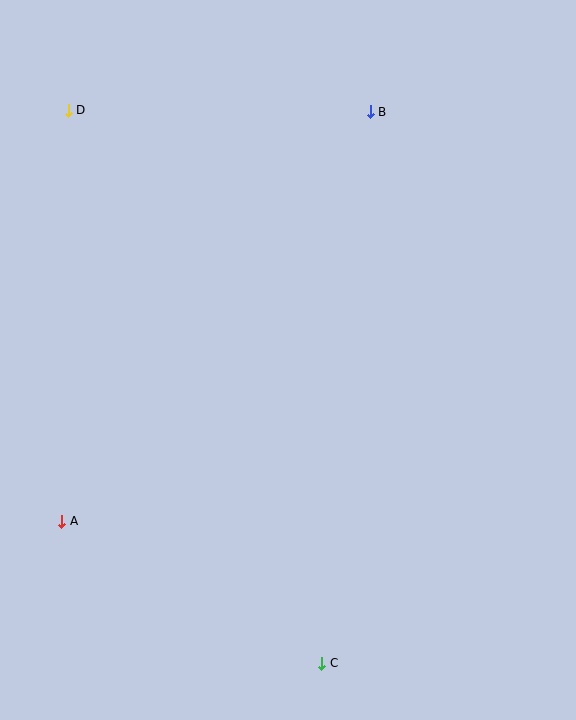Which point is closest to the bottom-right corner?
Point C is closest to the bottom-right corner.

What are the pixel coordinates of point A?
Point A is at (62, 521).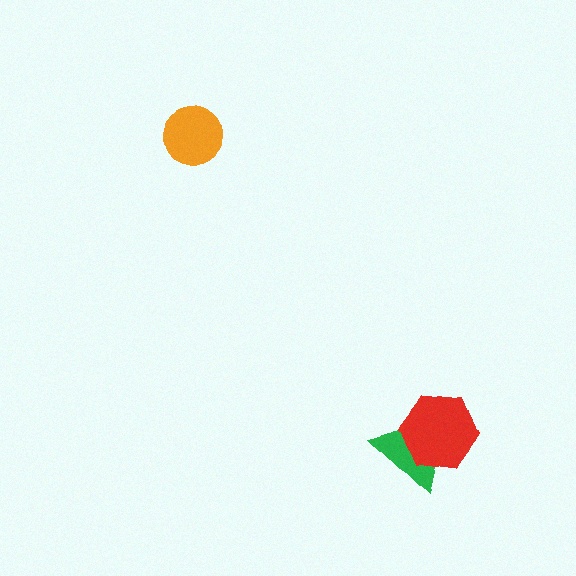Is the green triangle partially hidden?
Yes, it is partially covered by another shape.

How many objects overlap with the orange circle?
0 objects overlap with the orange circle.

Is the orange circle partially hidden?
No, no other shape covers it.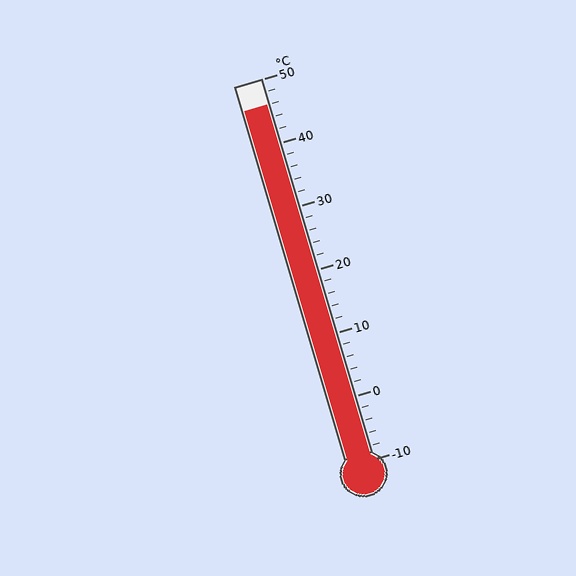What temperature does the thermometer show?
The thermometer shows approximately 46°C.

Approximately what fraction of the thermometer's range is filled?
The thermometer is filled to approximately 95% of its range.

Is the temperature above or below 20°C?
The temperature is above 20°C.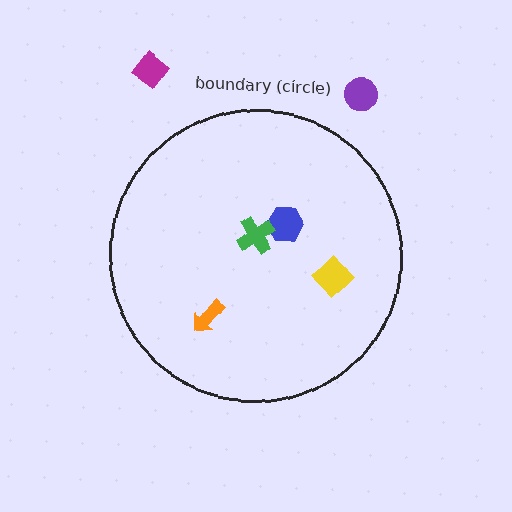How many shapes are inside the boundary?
4 inside, 2 outside.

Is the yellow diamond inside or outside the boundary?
Inside.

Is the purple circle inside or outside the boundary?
Outside.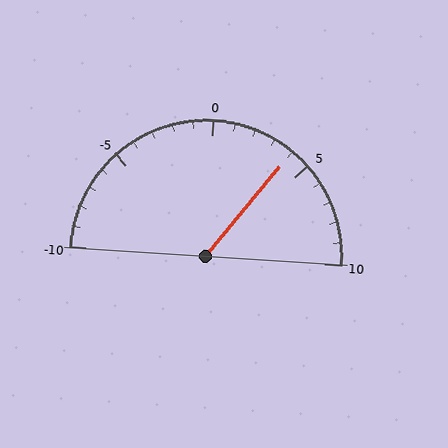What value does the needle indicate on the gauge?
The needle indicates approximately 4.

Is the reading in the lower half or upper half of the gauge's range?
The reading is in the upper half of the range (-10 to 10).